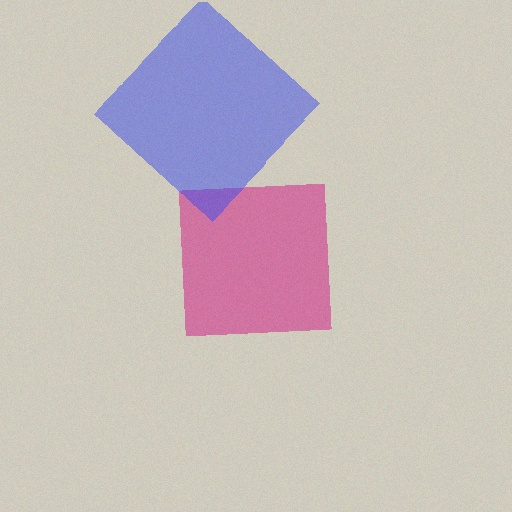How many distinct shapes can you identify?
There are 2 distinct shapes: a magenta square, a blue diamond.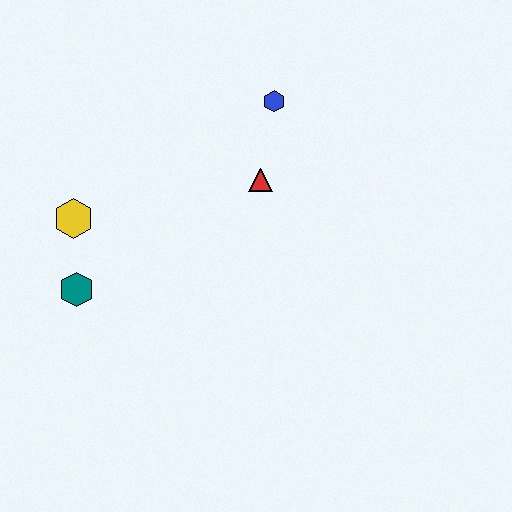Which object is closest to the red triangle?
The blue hexagon is closest to the red triangle.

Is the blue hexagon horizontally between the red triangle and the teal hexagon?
No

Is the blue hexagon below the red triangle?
No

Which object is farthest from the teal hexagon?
The blue hexagon is farthest from the teal hexagon.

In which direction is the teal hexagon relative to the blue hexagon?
The teal hexagon is to the left of the blue hexagon.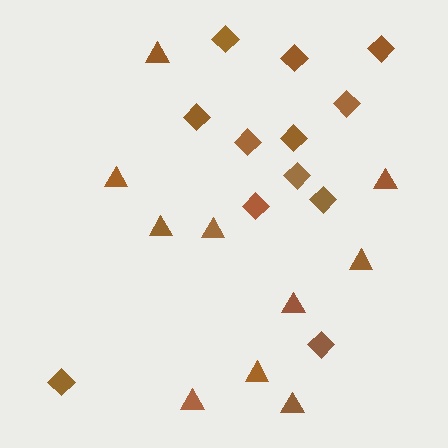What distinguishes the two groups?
There are 2 groups: one group of triangles (10) and one group of diamonds (12).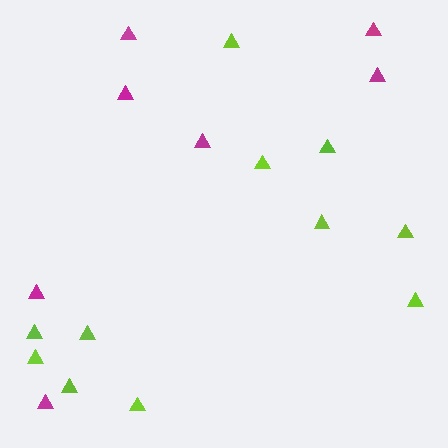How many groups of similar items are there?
There are 2 groups: one group of magenta triangles (7) and one group of lime triangles (11).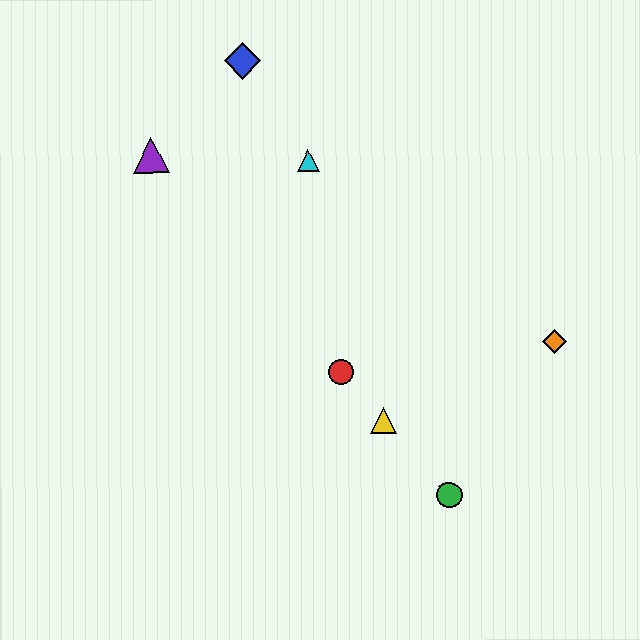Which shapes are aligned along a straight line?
The red circle, the green circle, the yellow triangle, the purple triangle are aligned along a straight line.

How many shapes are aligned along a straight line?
4 shapes (the red circle, the green circle, the yellow triangle, the purple triangle) are aligned along a straight line.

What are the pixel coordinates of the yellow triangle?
The yellow triangle is at (384, 420).